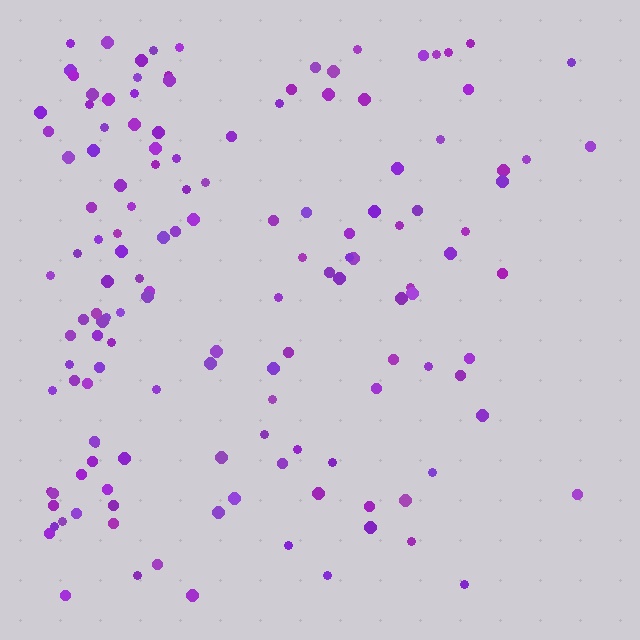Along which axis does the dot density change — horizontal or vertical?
Horizontal.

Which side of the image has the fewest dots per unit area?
The right.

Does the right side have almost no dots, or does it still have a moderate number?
Still a moderate number, just noticeably fewer than the left.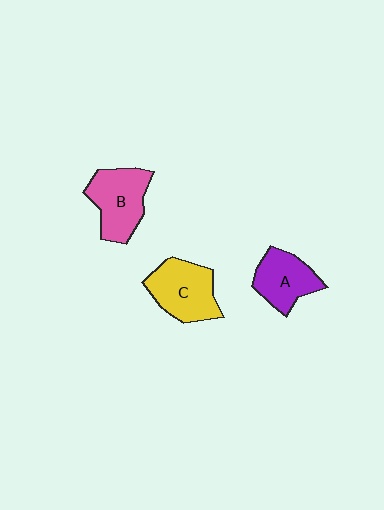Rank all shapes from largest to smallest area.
From largest to smallest: C (yellow), B (pink), A (purple).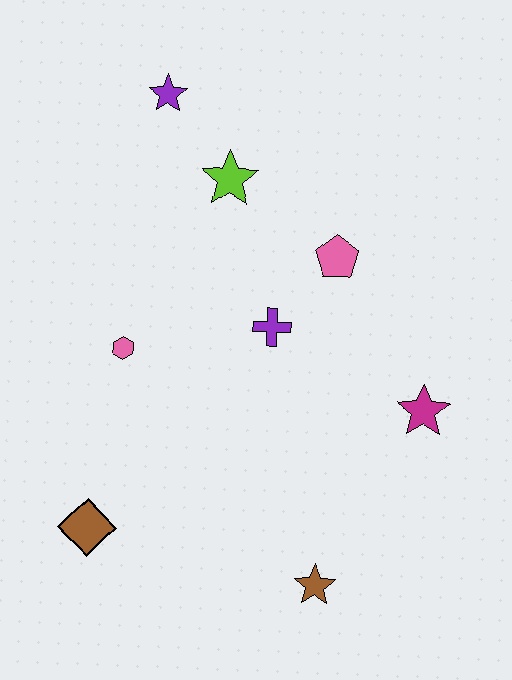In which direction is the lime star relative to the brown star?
The lime star is above the brown star.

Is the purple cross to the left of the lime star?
No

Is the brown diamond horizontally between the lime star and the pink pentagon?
No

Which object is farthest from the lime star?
The brown star is farthest from the lime star.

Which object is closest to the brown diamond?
The pink hexagon is closest to the brown diamond.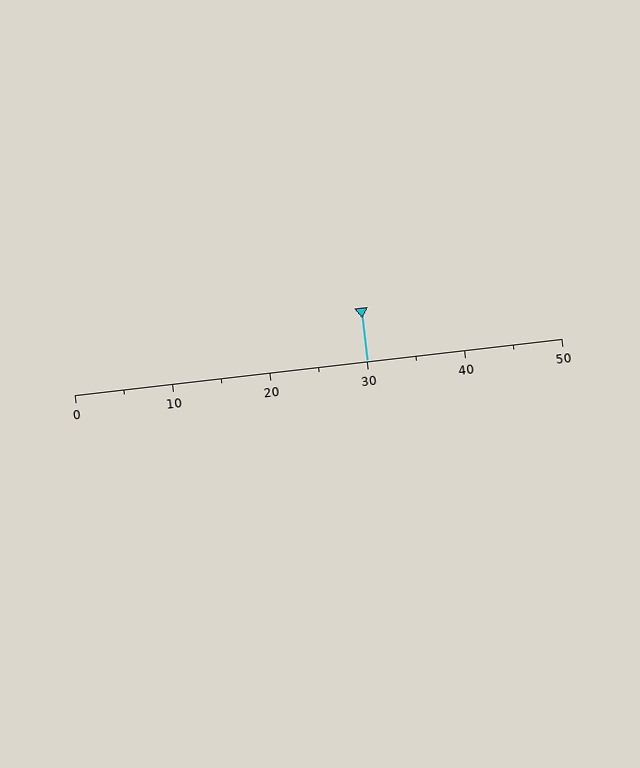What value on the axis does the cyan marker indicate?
The marker indicates approximately 30.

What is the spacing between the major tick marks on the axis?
The major ticks are spaced 10 apart.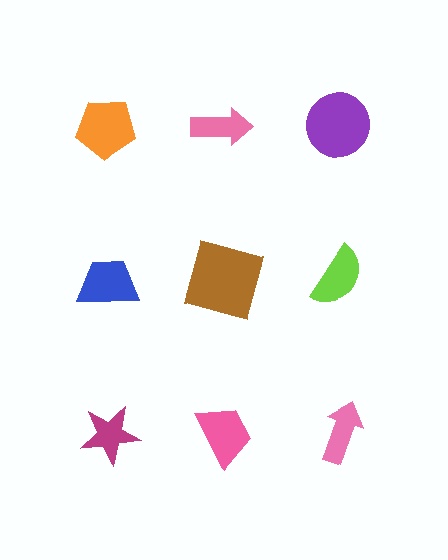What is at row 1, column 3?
A purple circle.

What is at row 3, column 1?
A magenta star.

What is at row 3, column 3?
A pink arrow.